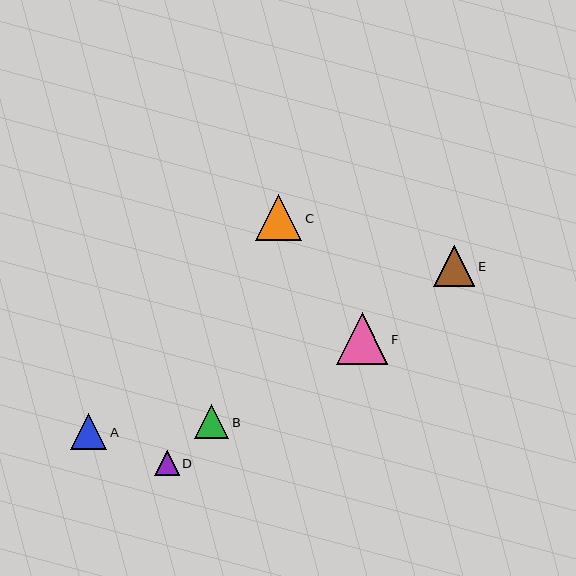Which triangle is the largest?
Triangle F is the largest with a size of approximately 51 pixels.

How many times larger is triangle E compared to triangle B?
Triangle E is approximately 1.2 times the size of triangle B.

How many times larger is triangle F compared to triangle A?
Triangle F is approximately 1.4 times the size of triangle A.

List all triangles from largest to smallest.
From largest to smallest: F, C, E, A, B, D.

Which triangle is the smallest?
Triangle D is the smallest with a size of approximately 25 pixels.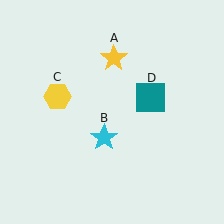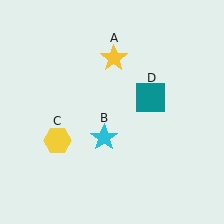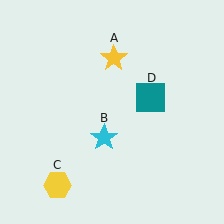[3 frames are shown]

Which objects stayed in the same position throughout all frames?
Yellow star (object A) and cyan star (object B) and teal square (object D) remained stationary.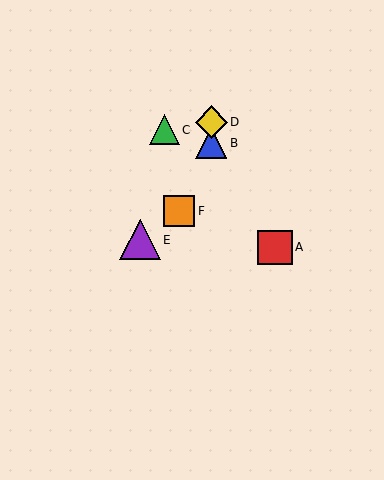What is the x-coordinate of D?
Object D is at x≈211.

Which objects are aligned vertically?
Objects B, D are aligned vertically.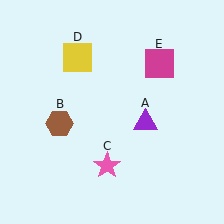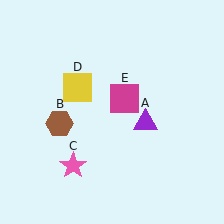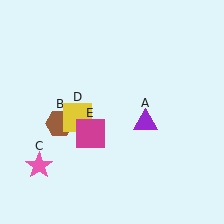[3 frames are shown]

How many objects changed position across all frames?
3 objects changed position: pink star (object C), yellow square (object D), magenta square (object E).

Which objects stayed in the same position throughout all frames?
Purple triangle (object A) and brown hexagon (object B) remained stationary.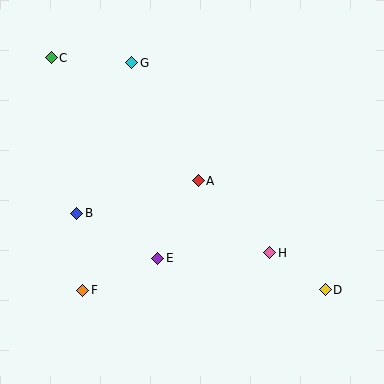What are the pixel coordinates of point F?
Point F is at (83, 290).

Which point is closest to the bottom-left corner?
Point F is closest to the bottom-left corner.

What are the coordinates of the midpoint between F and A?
The midpoint between F and A is at (140, 235).